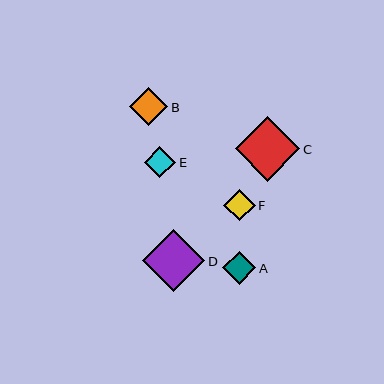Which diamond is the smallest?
Diamond F is the smallest with a size of approximately 31 pixels.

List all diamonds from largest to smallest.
From largest to smallest: C, D, B, A, E, F.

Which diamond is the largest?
Diamond C is the largest with a size of approximately 65 pixels.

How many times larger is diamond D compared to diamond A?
Diamond D is approximately 1.9 times the size of diamond A.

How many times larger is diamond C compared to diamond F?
Diamond C is approximately 2.1 times the size of diamond F.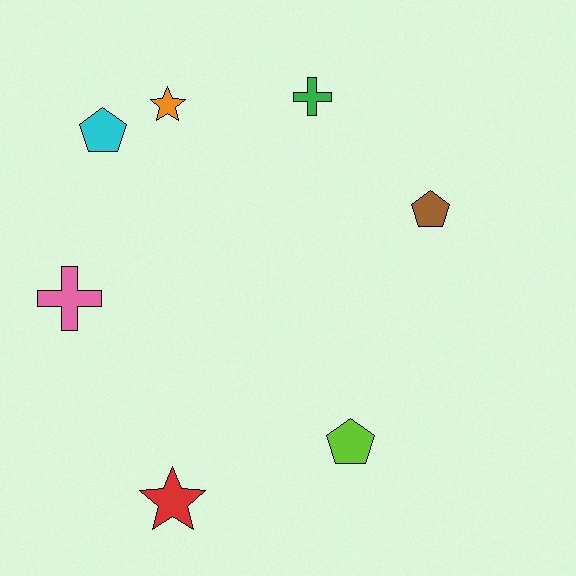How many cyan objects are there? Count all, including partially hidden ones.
There is 1 cyan object.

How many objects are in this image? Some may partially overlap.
There are 7 objects.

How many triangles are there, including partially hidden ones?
There are no triangles.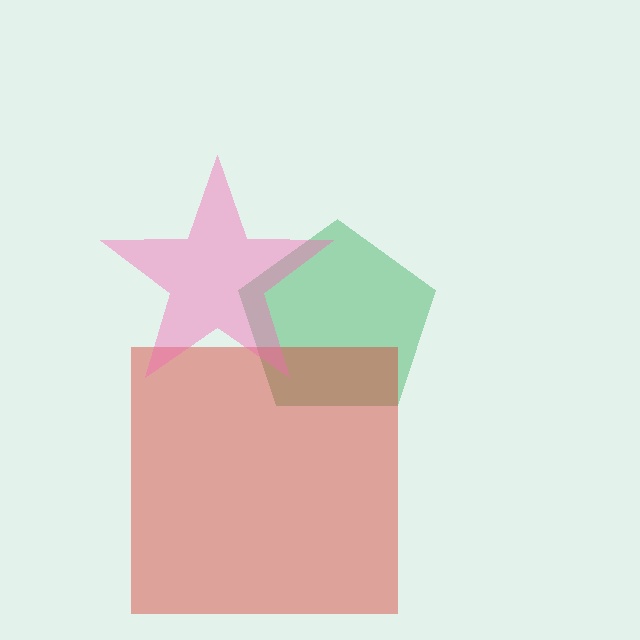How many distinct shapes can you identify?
There are 3 distinct shapes: a green pentagon, a red square, a pink star.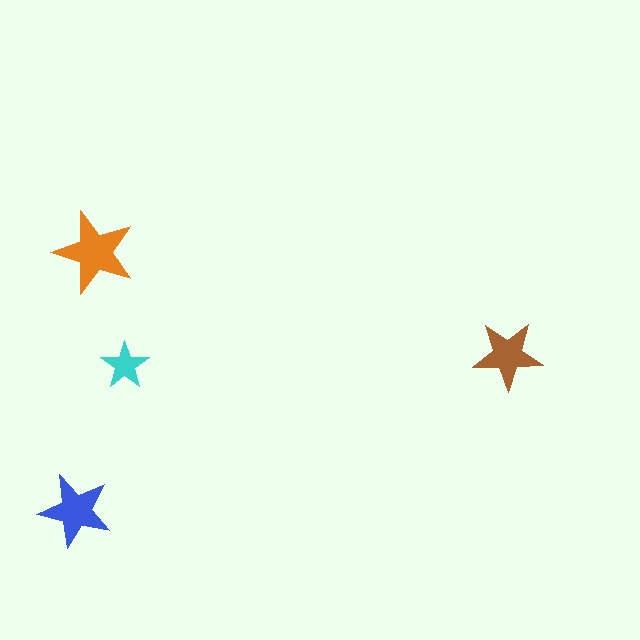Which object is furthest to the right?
The brown star is rightmost.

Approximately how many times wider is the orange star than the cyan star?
About 1.5 times wider.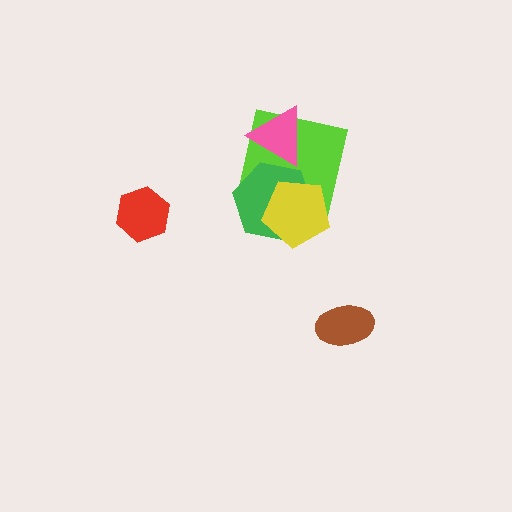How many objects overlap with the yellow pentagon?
2 objects overlap with the yellow pentagon.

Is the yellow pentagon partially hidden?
No, no other shape covers it.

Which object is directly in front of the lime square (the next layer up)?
The pink triangle is directly in front of the lime square.